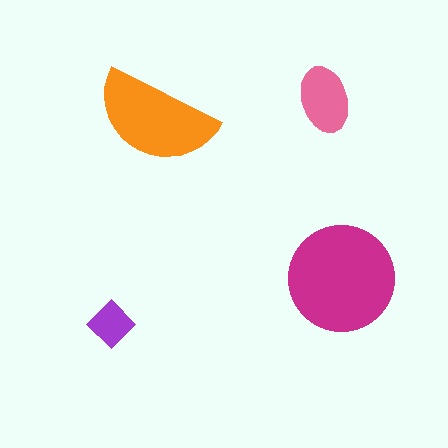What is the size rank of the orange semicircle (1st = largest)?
2nd.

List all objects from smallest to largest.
The purple diamond, the pink ellipse, the orange semicircle, the magenta circle.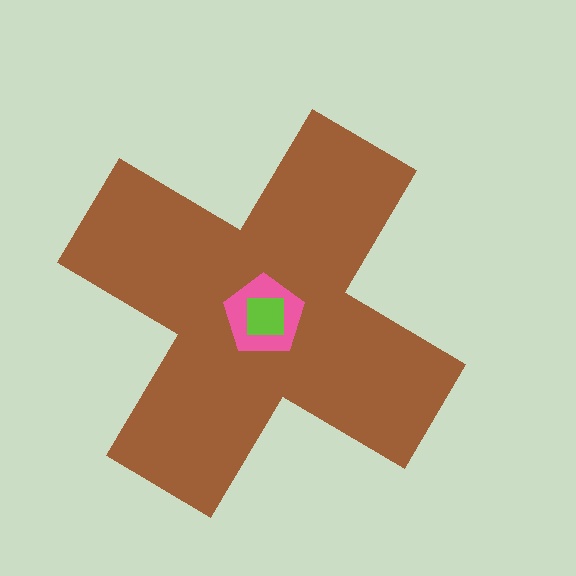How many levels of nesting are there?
3.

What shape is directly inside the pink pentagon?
The lime square.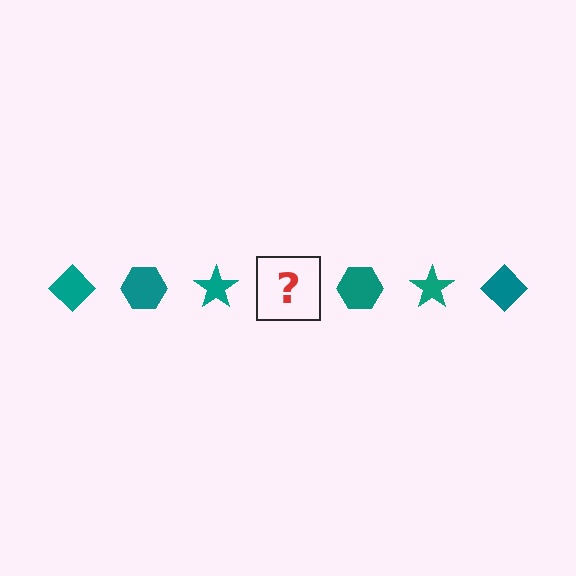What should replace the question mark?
The question mark should be replaced with a teal diamond.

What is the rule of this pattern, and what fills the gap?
The rule is that the pattern cycles through diamond, hexagon, star shapes in teal. The gap should be filled with a teal diamond.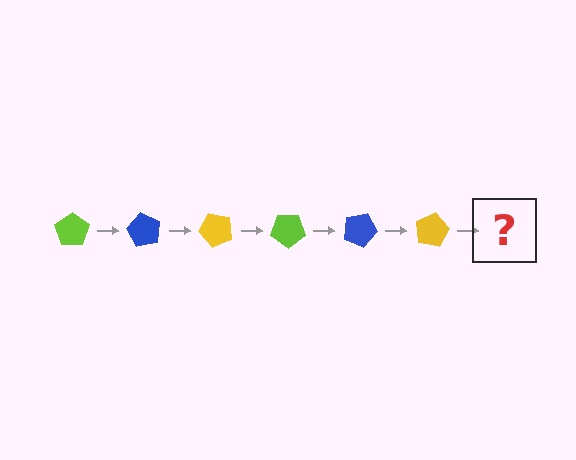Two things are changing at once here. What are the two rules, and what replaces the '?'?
The two rules are that it rotates 60 degrees each step and the color cycles through lime, blue, and yellow. The '?' should be a lime pentagon, rotated 360 degrees from the start.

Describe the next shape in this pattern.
It should be a lime pentagon, rotated 360 degrees from the start.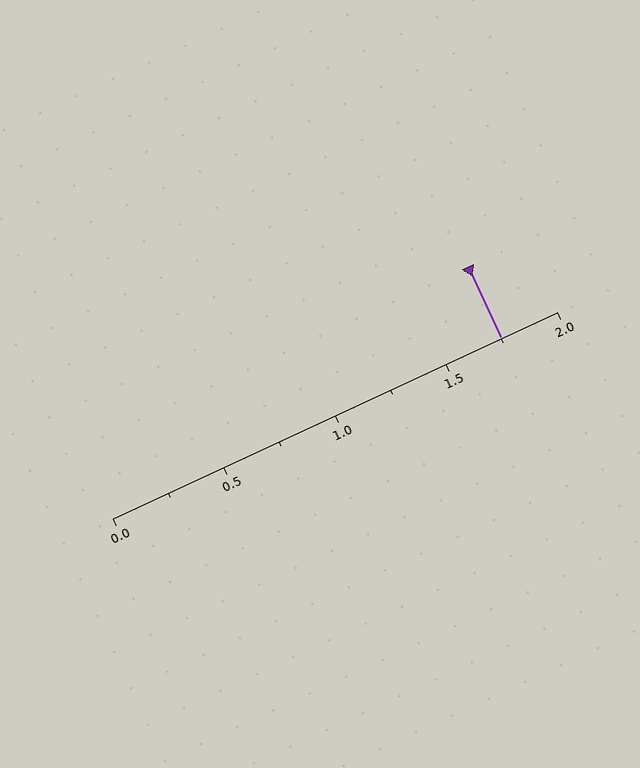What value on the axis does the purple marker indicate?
The marker indicates approximately 1.75.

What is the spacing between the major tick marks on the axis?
The major ticks are spaced 0.5 apart.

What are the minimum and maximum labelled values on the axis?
The axis runs from 0.0 to 2.0.